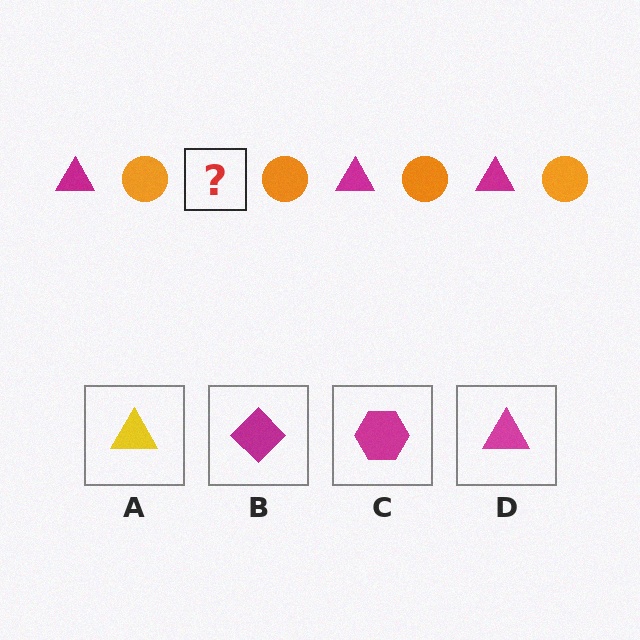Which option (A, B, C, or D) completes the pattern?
D.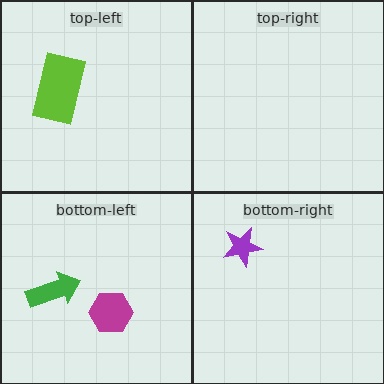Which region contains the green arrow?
The bottom-left region.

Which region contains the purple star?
The bottom-right region.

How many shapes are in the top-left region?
1.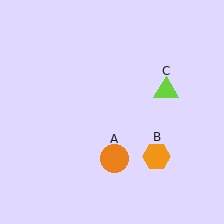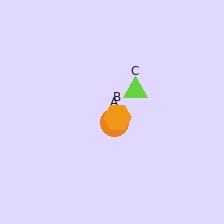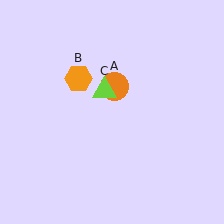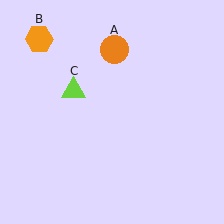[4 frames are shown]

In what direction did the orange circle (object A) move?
The orange circle (object A) moved up.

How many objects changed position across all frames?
3 objects changed position: orange circle (object A), orange hexagon (object B), lime triangle (object C).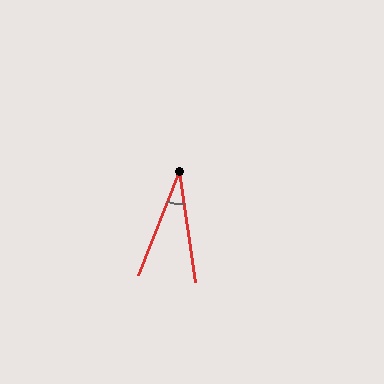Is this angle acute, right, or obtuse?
It is acute.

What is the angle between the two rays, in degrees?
Approximately 30 degrees.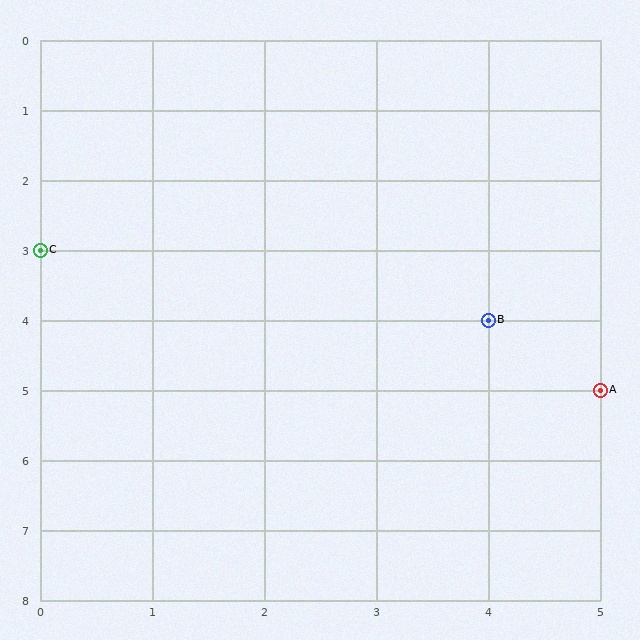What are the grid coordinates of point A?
Point A is at grid coordinates (5, 5).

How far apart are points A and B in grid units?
Points A and B are 1 column and 1 row apart (about 1.4 grid units diagonally).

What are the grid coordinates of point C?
Point C is at grid coordinates (0, 3).